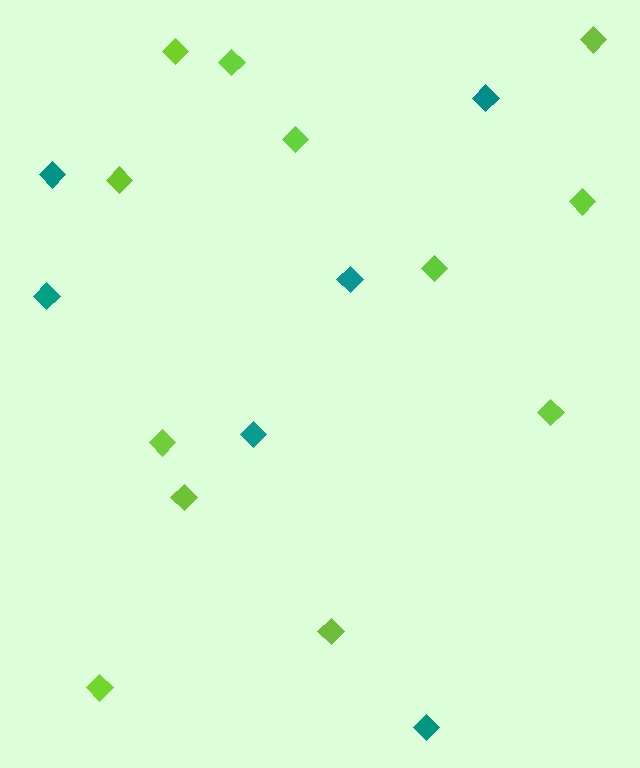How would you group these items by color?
There are 2 groups: one group of lime diamonds (12) and one group of teal diamonds (6).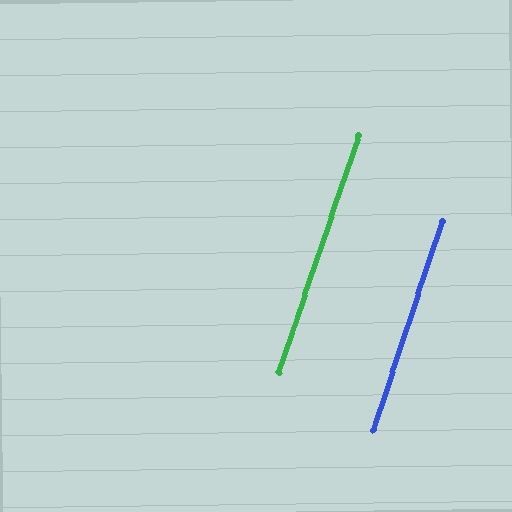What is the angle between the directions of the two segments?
Approximately 1 degree.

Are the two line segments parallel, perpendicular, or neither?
Parallel — their directions differ by only 0.5°.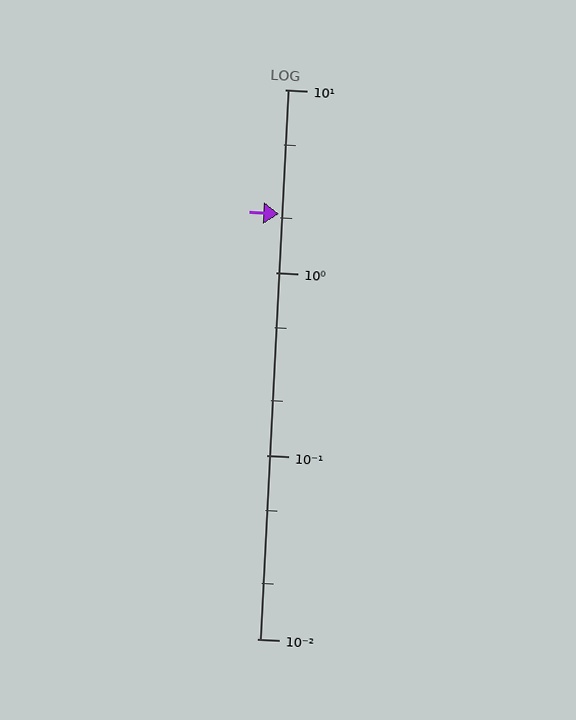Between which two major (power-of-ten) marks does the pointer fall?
The pointer is between 1 and 10.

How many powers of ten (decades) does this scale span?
The scale spans 3 decades, from 0.01 to 10.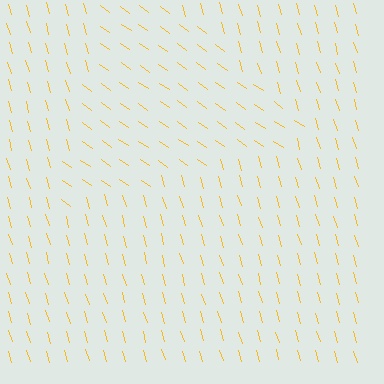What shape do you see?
I see a triangle.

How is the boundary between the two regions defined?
The boundary is defined purely by a change in line orientation (approximately 38 degrees difference). All lines are the same color and thickness.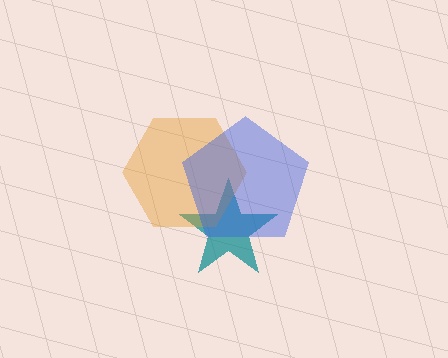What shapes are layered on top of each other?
The layered shapes are: a teal star, an orange hexagon, a blue pentagon.